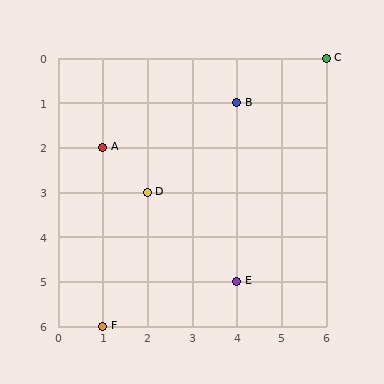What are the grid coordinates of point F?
Point F is at grid coordinates (1, 6).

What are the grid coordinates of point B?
Point B is at grid coordinates (4, 1).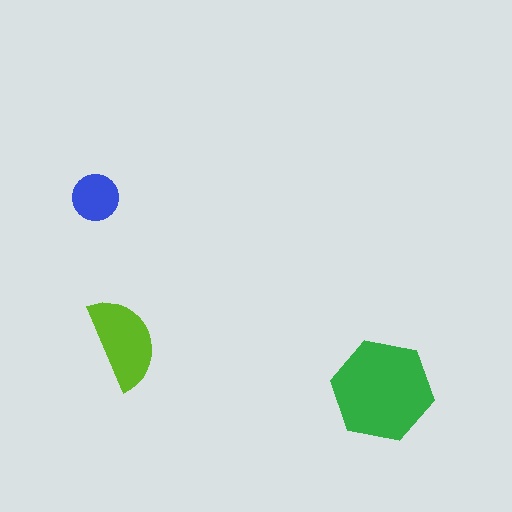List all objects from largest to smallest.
The green hexagon, the lime semicircle, the blue circle.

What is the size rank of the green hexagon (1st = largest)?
1st.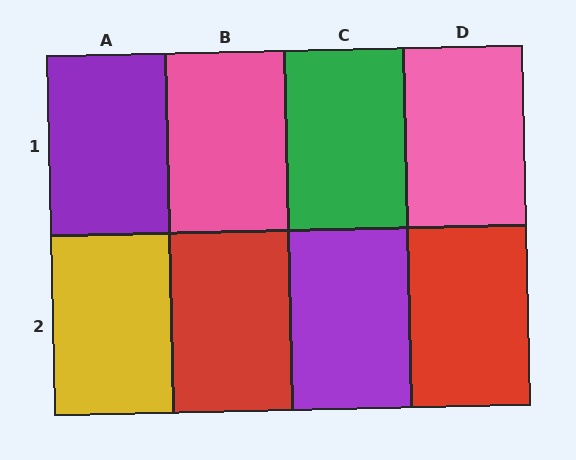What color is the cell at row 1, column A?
Purple.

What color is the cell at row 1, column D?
Pink.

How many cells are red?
2 cells are red.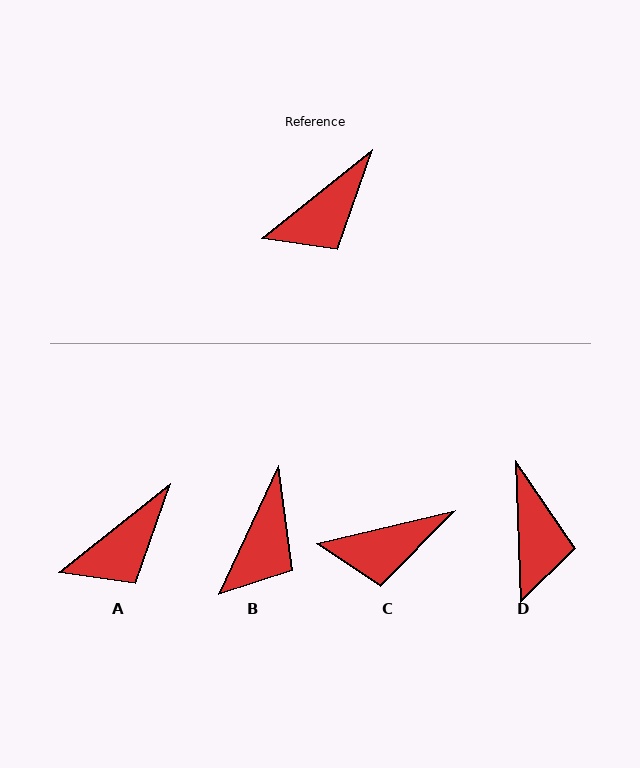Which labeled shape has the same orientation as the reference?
A.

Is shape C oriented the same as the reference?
No, it is off by about 25 degrees.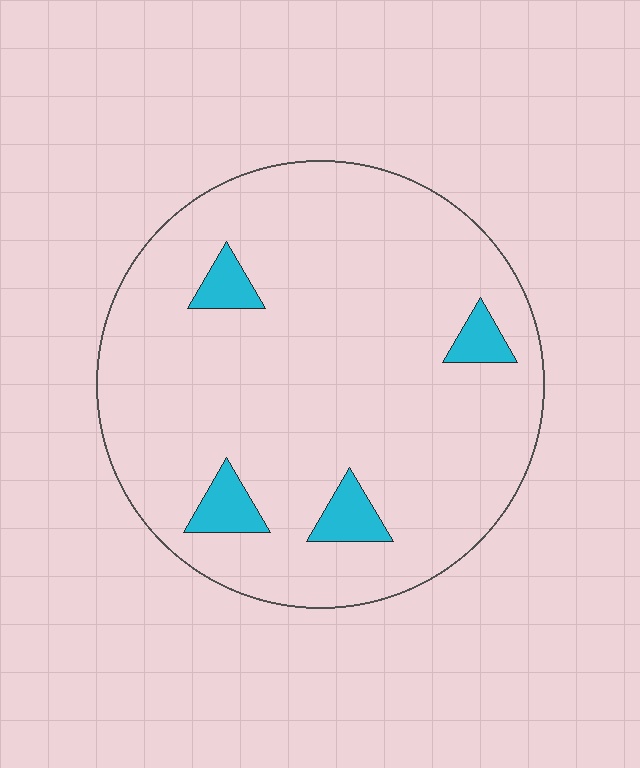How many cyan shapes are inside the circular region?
4.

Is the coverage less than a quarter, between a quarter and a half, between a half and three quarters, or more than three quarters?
Less than a quarter.